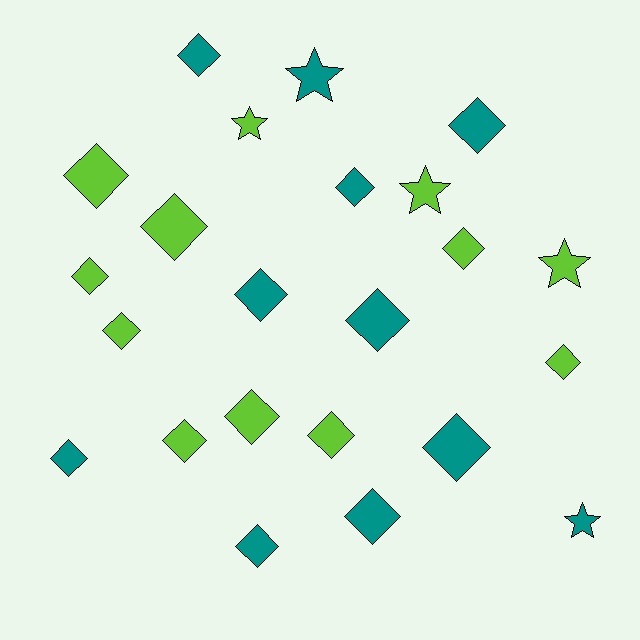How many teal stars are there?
There are 2 teal stars.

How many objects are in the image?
There are 23 objects.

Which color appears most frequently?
Lime, with 12 objects.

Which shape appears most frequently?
Diamond, with 18 objects.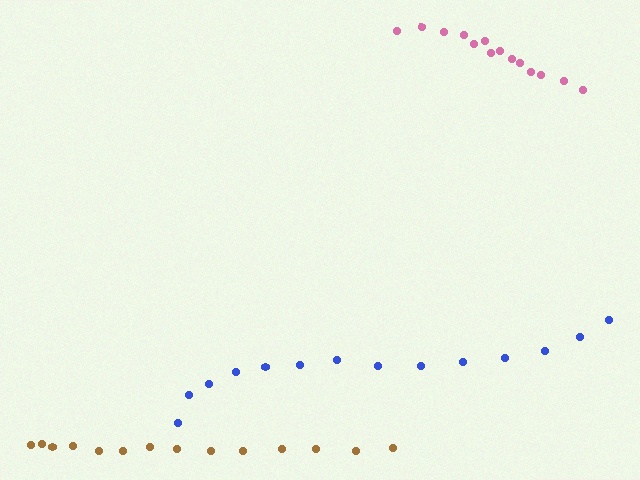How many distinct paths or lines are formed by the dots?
There are 3 distinct paths.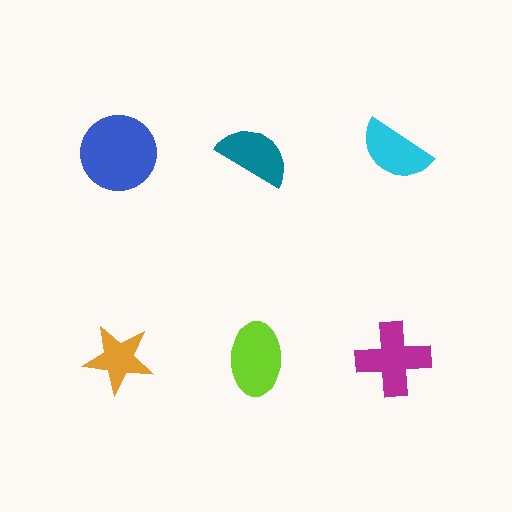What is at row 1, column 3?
A cyan semicircle.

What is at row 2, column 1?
An orange star.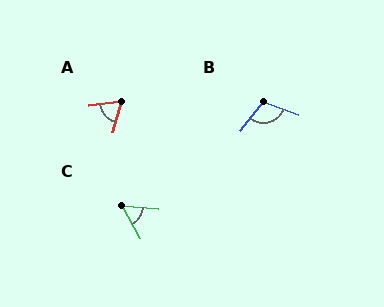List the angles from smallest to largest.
C (55°), A (68°), B (108°).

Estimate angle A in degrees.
Approximately 68 degrees.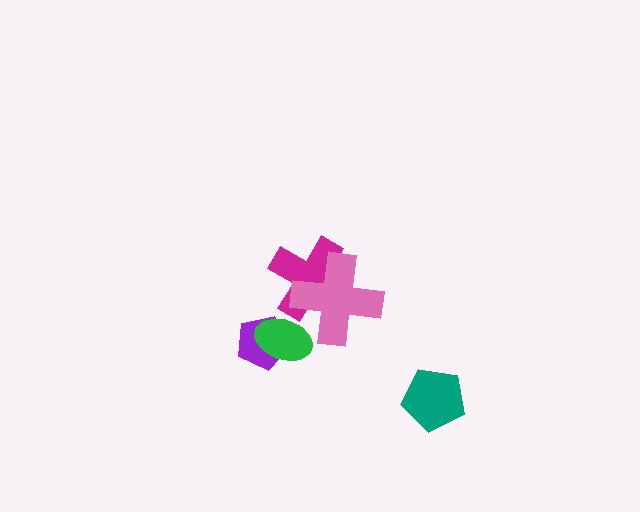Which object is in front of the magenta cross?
The pink cross is in front of the magenta cross.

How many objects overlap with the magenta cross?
1 object overlaps with the magenta cross.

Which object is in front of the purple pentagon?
The green ellipse is in front of the purple pentagon.